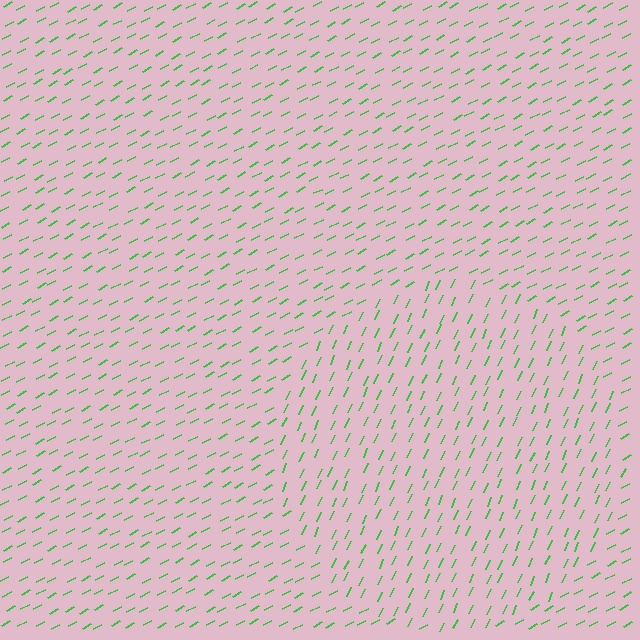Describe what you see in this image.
The image is filled with small green line segments. A circle region in the image has lines oriented differently from the surrounding lines, creating a visible texture boundary.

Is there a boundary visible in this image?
Yes, there is a texture boundary formed by a change in line orientation.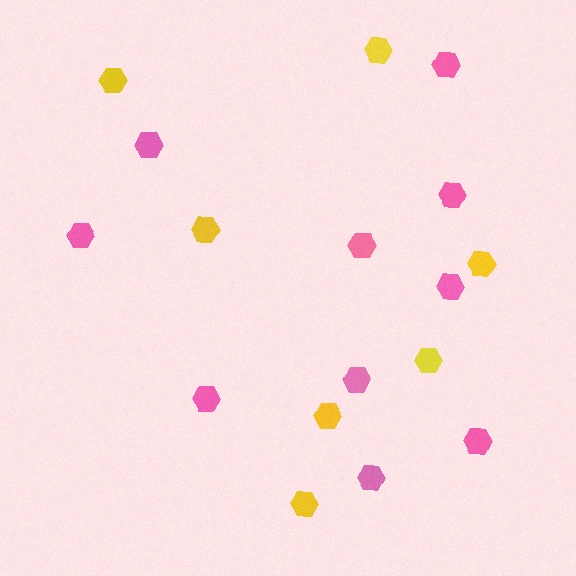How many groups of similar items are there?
There are 2 groups: one group of yellow hexagons (7) and one group of pink hexagons (10).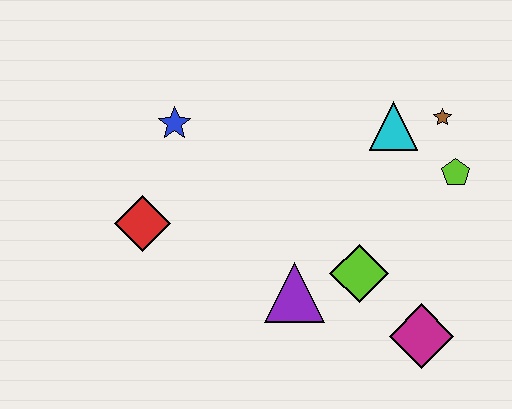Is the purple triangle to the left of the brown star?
Yes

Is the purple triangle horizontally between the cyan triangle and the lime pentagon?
No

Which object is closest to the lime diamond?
The purple triangle is closest to the lime diamond.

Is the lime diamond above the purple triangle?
Yes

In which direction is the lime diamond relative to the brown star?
The lime diamond is below the brown star.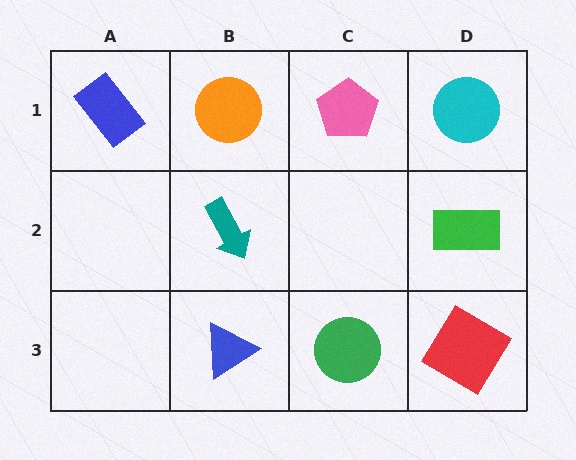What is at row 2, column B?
A teal arrow.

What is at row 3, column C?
A green circle.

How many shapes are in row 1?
4 shapes.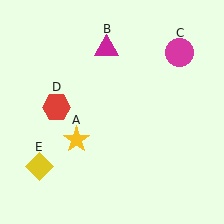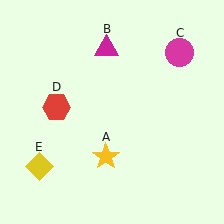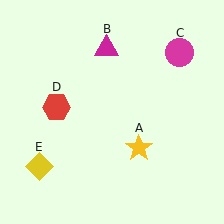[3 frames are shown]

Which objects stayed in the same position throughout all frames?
Magenta triangle (object B) and magenta circle (object C) and red hexagon (object D) and yellow diamond (object E) remained stationary.